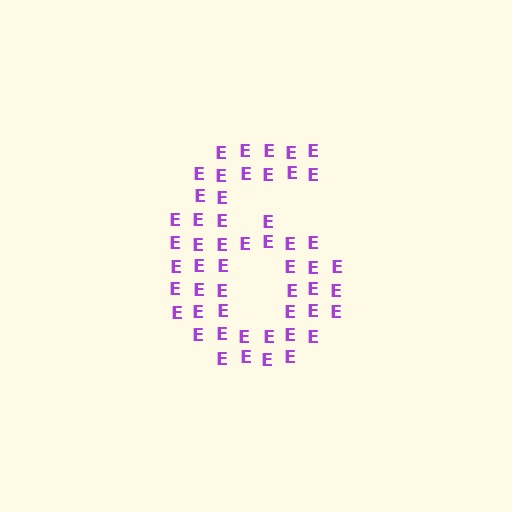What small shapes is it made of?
It is made of small letter E's.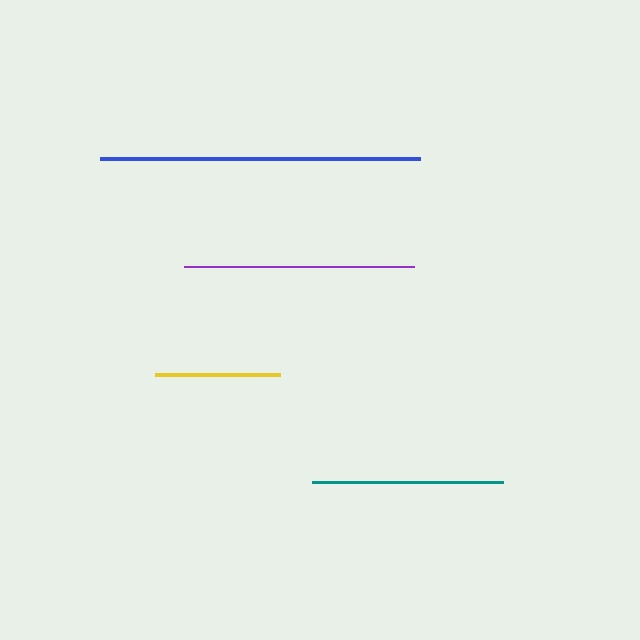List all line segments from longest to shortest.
From longest to shortest: blue, purple, teal, yellow.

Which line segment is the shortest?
The yellow line is the shortest at approximately 125 pixels.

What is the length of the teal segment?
The teal segment is approximately 190 pixels long.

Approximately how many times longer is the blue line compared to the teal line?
The blue line is approximately 1.7 times the length of the teal line.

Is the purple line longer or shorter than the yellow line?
The purple line is longer than the yellow line.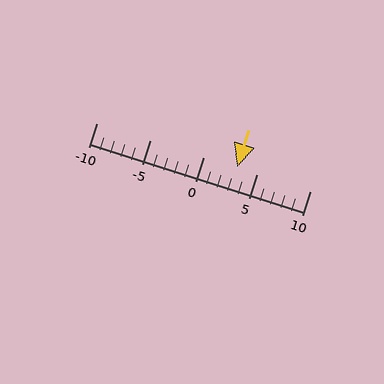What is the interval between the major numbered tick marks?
The major tick marks are spaced 5 units apart.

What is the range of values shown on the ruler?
The ruler shows values from -10 to 10.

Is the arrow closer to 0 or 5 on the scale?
The arrow is closer to 5.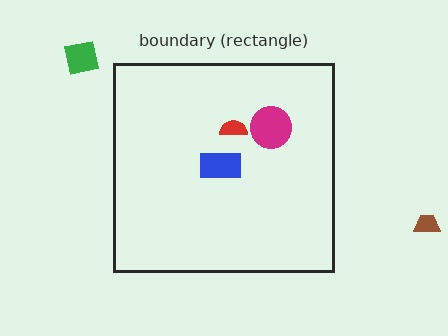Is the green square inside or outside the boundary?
Outside.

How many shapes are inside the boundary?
3 inside, 2 outside.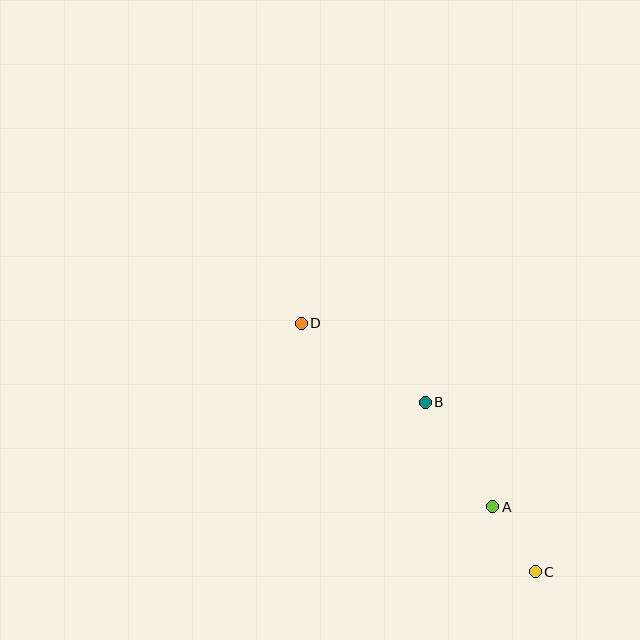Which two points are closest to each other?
Points A and C are closest to each other.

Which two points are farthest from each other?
Points C and D are farthest from each other.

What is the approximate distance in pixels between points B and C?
The distance between B and C is approximately 202 pixels.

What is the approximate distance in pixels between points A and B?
The distance between A and B is approximately 124 pixels.